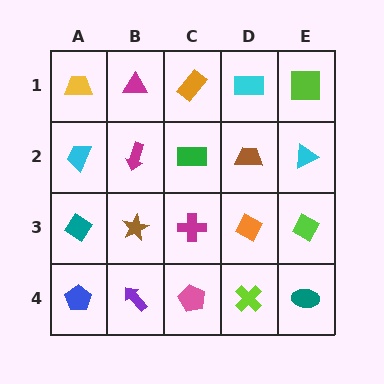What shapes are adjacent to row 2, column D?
A cyan rectangle (row 1, column D), an orange diamond (row 3, column D), a green rectangle (row 2, column C), a cyan triangle (row 2, column E).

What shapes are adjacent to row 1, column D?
A brown trapezoid (row 2, column D), an orange rectangle (row 1, column C), a lime square (row 1, column E).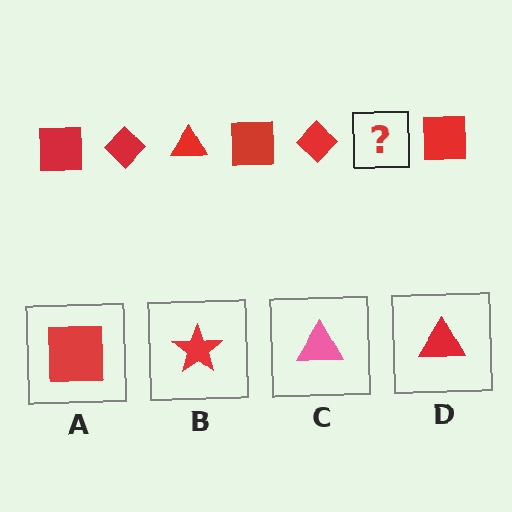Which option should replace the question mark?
Option D.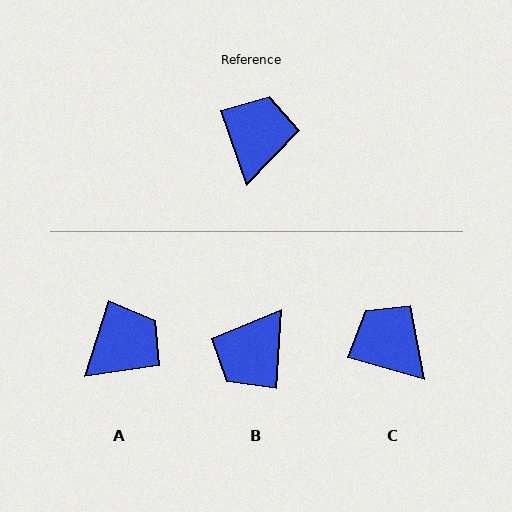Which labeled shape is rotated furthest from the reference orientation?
B, about 157 degrees away.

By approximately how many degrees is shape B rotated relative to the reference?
Approximately 157 degrees counter-clockwise.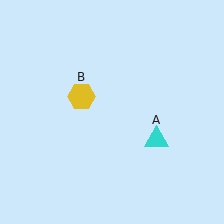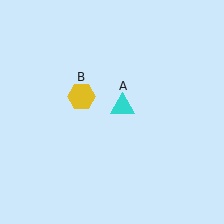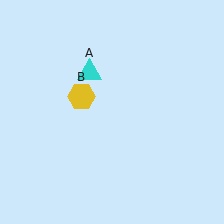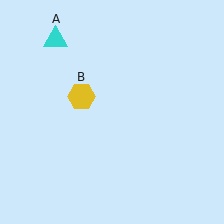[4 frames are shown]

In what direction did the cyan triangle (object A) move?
The cyan triangle (object A) moved up and to the left.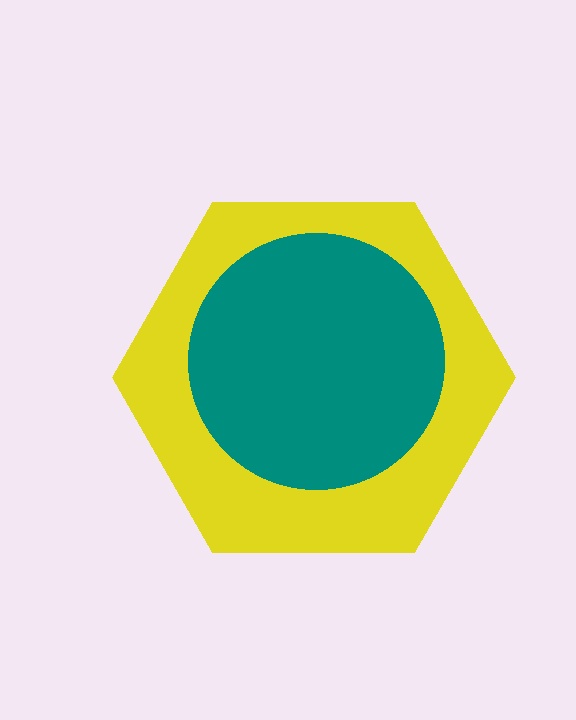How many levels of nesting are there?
2.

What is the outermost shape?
The yellow hexagon.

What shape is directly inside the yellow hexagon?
The teal circle.